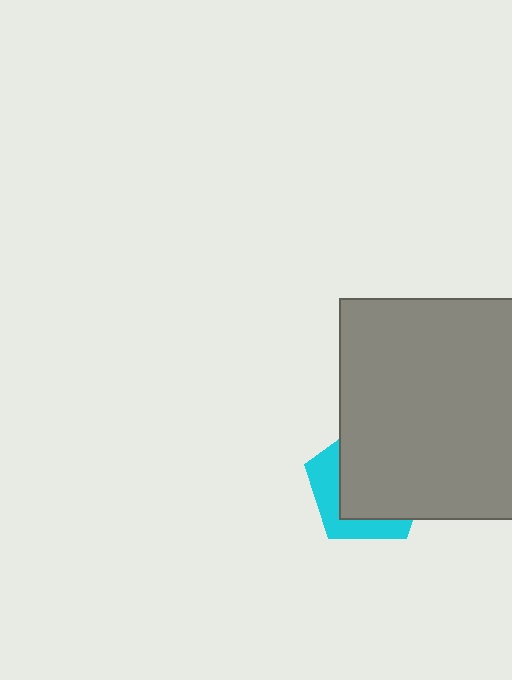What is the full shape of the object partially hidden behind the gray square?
The partially hidden object is a cyan pentagon.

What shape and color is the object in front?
The object in front is a gray square.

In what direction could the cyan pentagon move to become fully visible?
The cyan pentagon could move toward the lower-left. That would shift it out from behind the gray square entirely.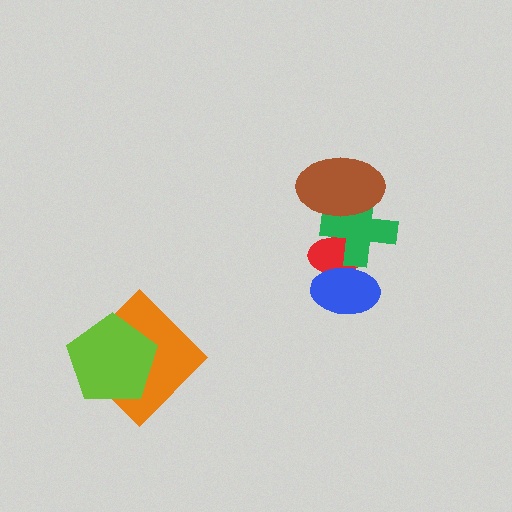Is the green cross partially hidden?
Yes, it is partially covered by another shape.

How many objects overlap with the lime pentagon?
1 object overlaps with the lime pentagon.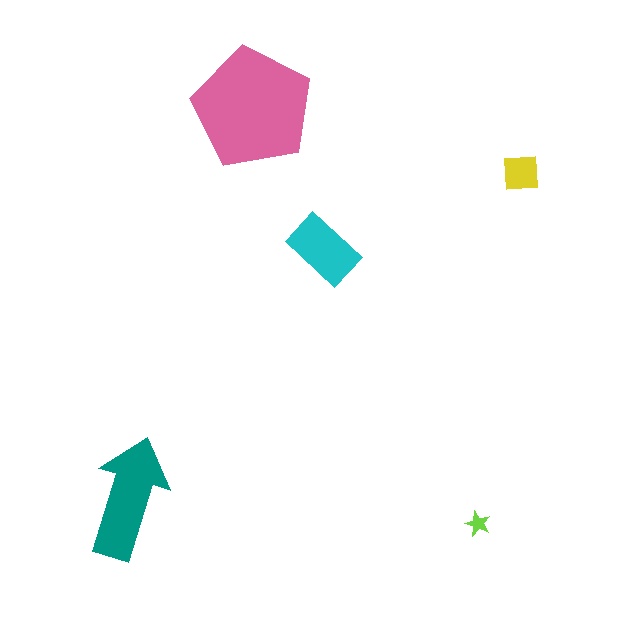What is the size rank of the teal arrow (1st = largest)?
2nd.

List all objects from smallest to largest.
The lime star, the yellow square, the cyan rectangle, the teal arrow, the pink pentagon.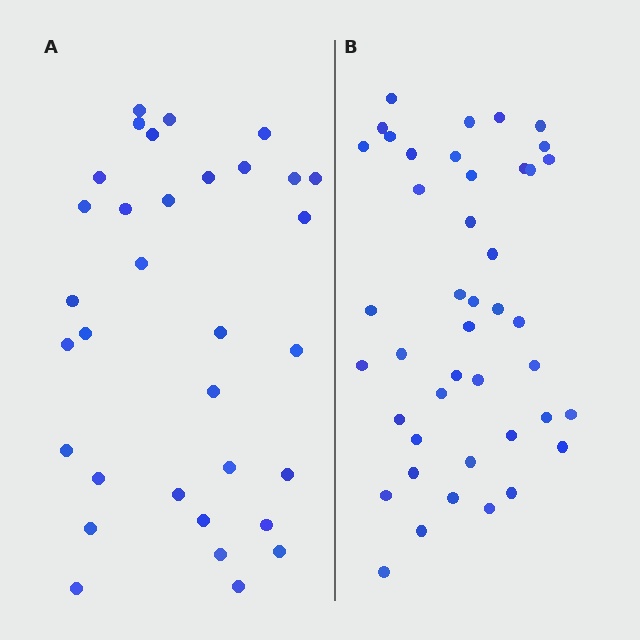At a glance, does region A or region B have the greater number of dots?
Region B (the right region) has more dots.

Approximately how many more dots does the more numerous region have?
Region B has roughly 10 or so more dots than region A.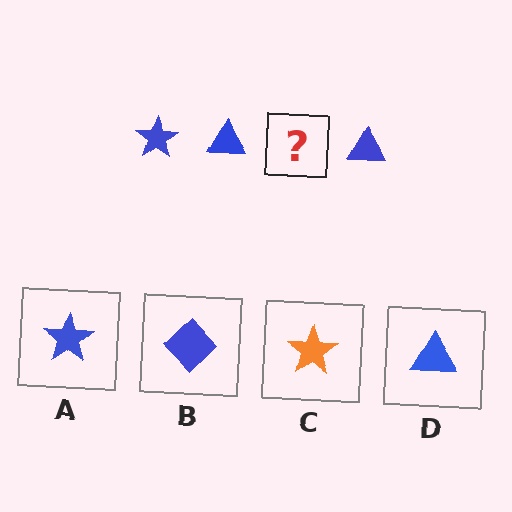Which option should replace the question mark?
Option A.